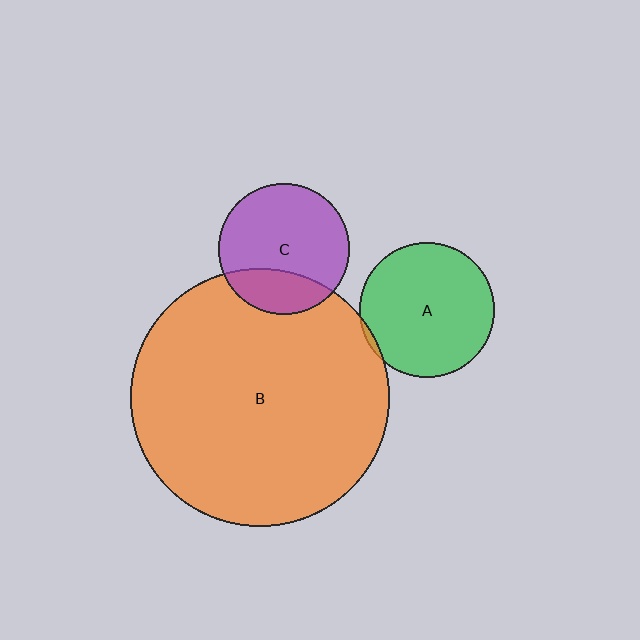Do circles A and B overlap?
Yes.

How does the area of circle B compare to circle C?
Approximately 3.9 times.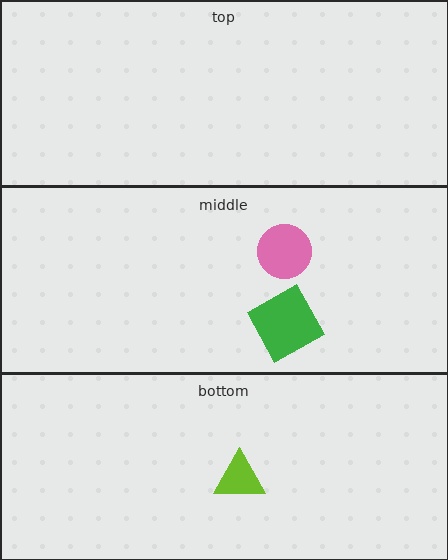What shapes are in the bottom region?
The lime triangle.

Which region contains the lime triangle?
The bottom region.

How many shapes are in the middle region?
2.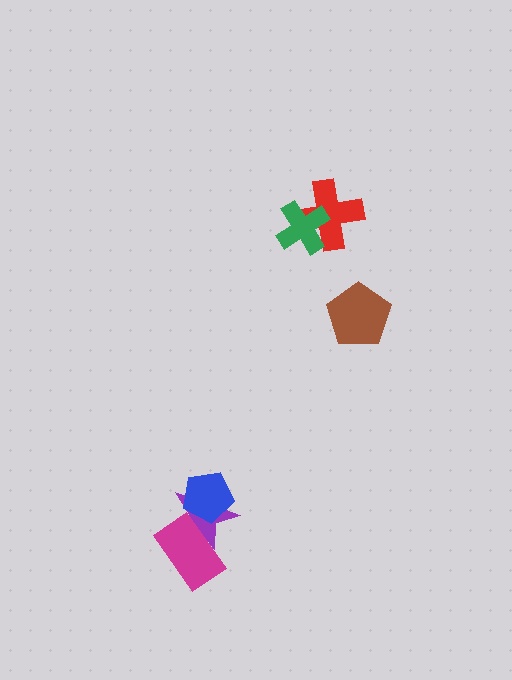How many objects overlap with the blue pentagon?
1 object overlaps with the blue pentagon.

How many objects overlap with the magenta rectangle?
1 object overlaps with the magenta rectangle.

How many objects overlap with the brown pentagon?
0 objects overlap with the brown pentagon.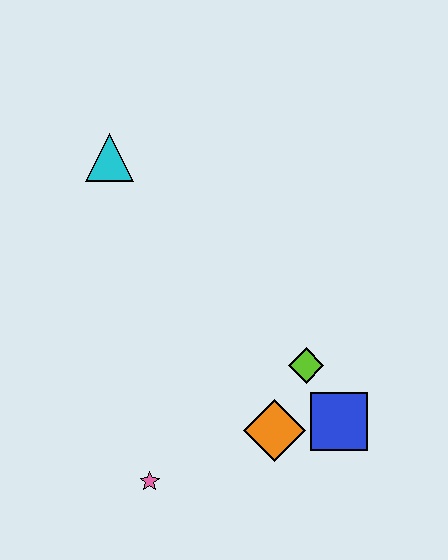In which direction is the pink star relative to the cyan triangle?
The pink star is below the cyan triangle.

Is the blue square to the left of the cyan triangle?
No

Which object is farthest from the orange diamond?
The cyan triangle is farthest from the orange diamond.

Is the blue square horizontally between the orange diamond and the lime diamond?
No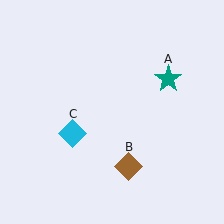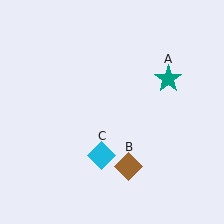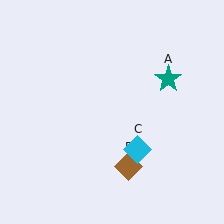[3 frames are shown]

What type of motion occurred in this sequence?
The cyan diamond (object C) rotated counterclockwise around the center of the scene.